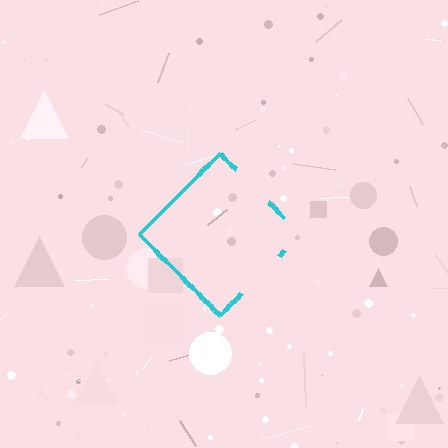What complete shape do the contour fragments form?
The contour fragments form a diamond.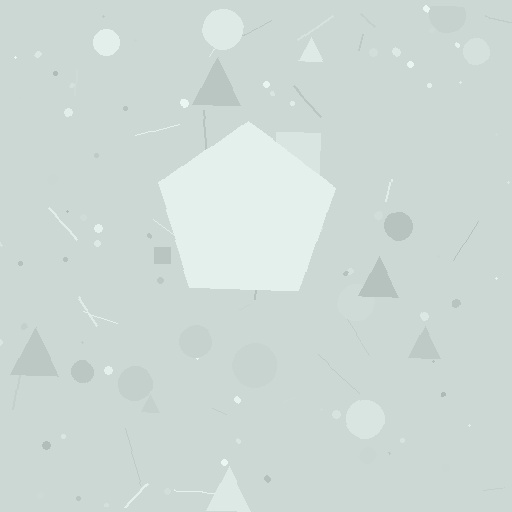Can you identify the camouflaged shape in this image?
The camouflaged shape is a pentagon.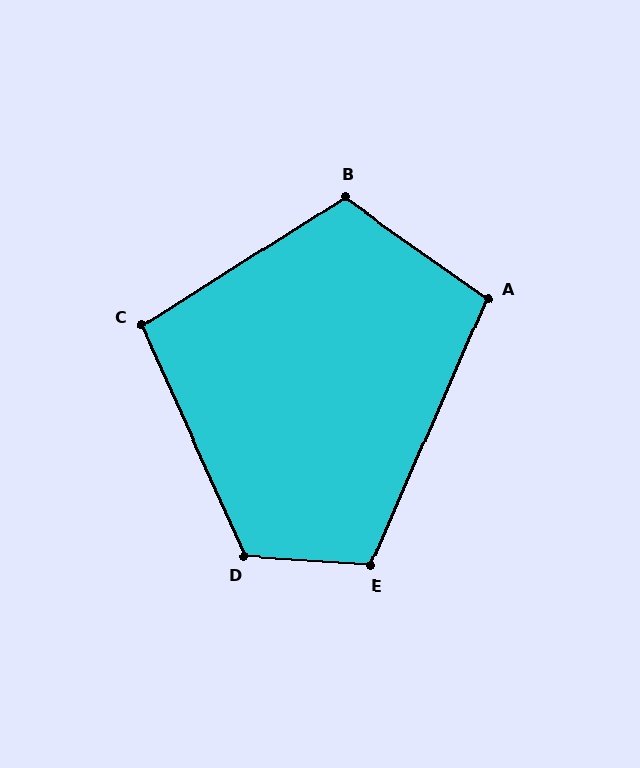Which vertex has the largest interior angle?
D, at approximately 118 degrees.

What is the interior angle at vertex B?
Approximately 112 degrees (obtuse).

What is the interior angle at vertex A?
Approximately 102 degrees (obtuse).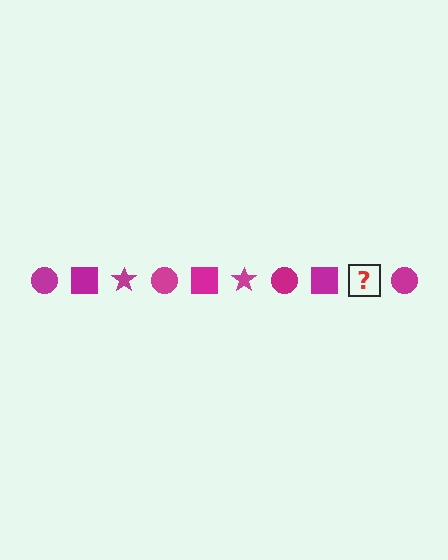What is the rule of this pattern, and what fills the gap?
The rule is that the pattern cycles through circle, square, star shapes in magenta. The gap should be filled with a magenta star.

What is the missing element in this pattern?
The missing element is a magenta star.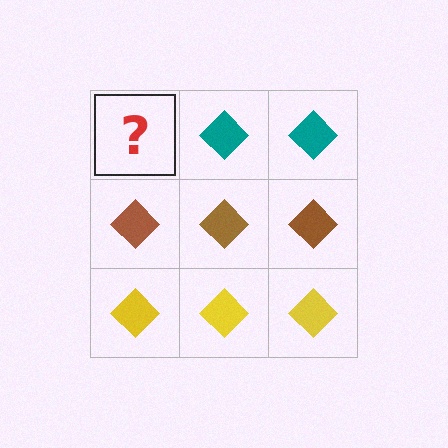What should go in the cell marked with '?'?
The missing cell should contain a teal diamond.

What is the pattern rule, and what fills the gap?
The rule is that each row has a consistent color. The gap should be filled with a teal diamond.